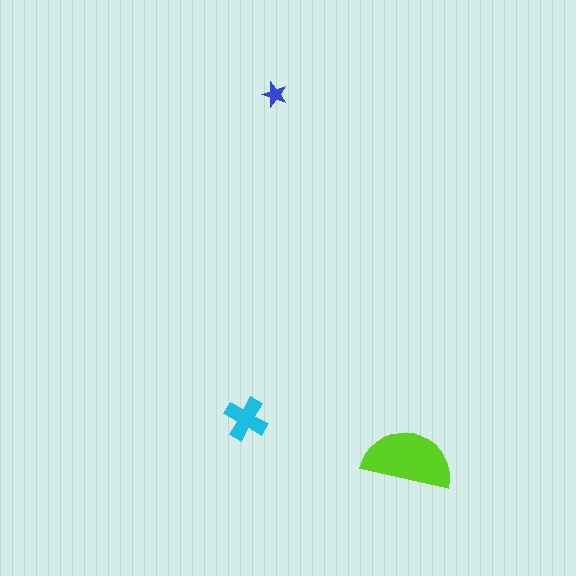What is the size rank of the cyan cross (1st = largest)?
2nd.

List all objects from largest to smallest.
The lime semicircle, the cyan cross, the blue star.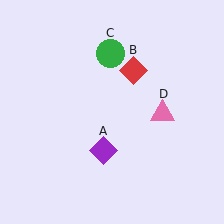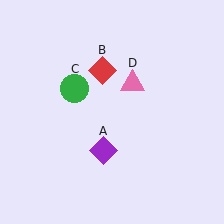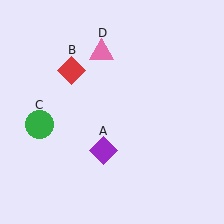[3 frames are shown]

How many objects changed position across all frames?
3 objects changed position: red diamond (object B), green circle (object C), pink triangle (object D).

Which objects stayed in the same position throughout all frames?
Purple diamond (object A) remained stationary.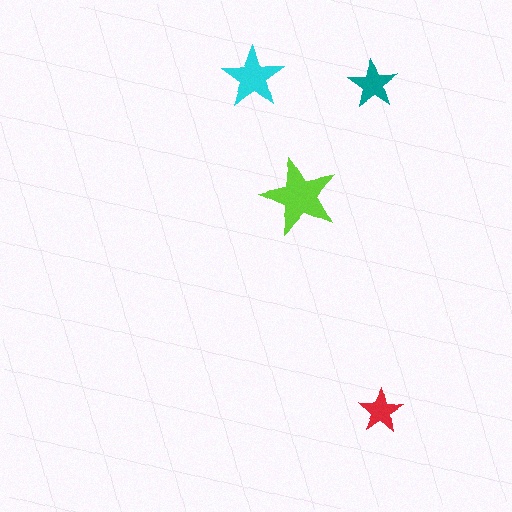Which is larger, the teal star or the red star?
The teal one.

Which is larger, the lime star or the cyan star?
The lime one.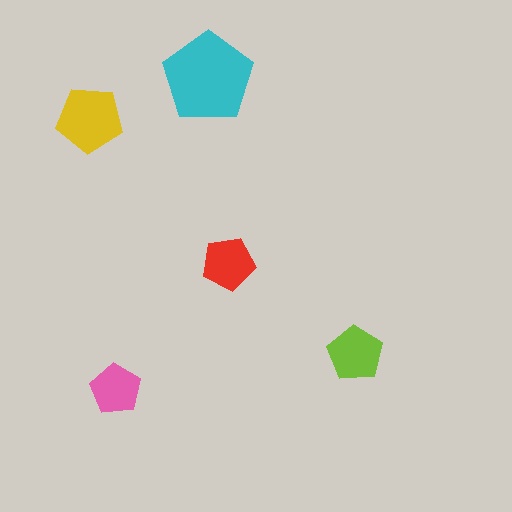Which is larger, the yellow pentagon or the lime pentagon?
The yellow one.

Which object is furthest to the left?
The yellow pentagon is leftmost.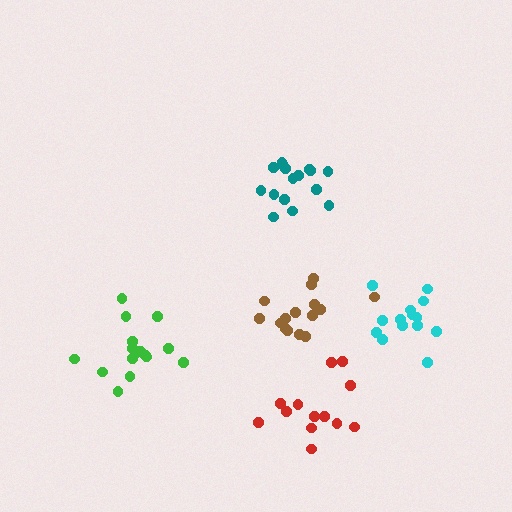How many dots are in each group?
Group 1: 16 dots, Group 2: 15 dots, Group 3: 13 dots, Group 4: 14 dots, Group 5: 16 dots (74 total).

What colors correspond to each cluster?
The clusters are colored: green, brown, red, cyan, teal.